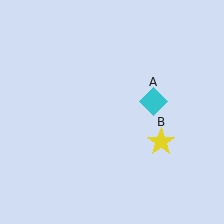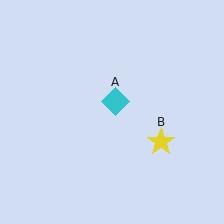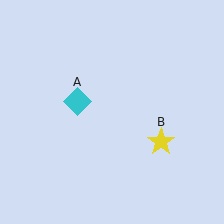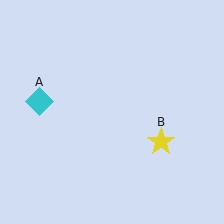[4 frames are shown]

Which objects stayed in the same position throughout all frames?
Yellow star (object B) remained stationary.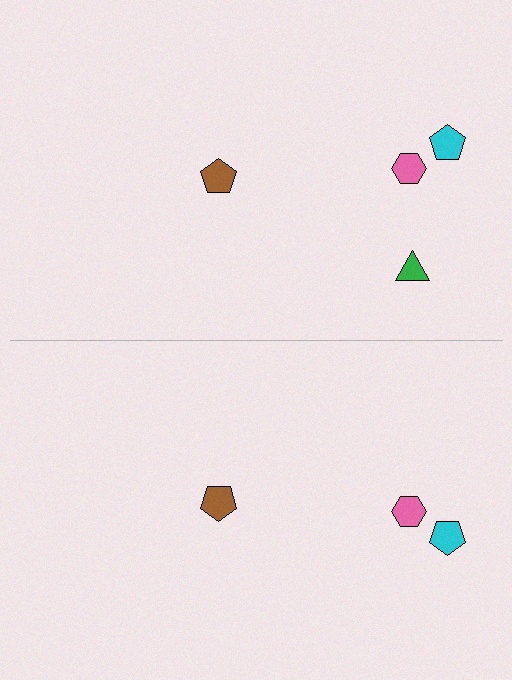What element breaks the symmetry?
A green triangle is missing from the bottom side.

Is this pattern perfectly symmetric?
No, the pattern is not perfectly symmetric. A green triangle is missing from the bottom side.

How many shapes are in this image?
There are 7 shapes in this image.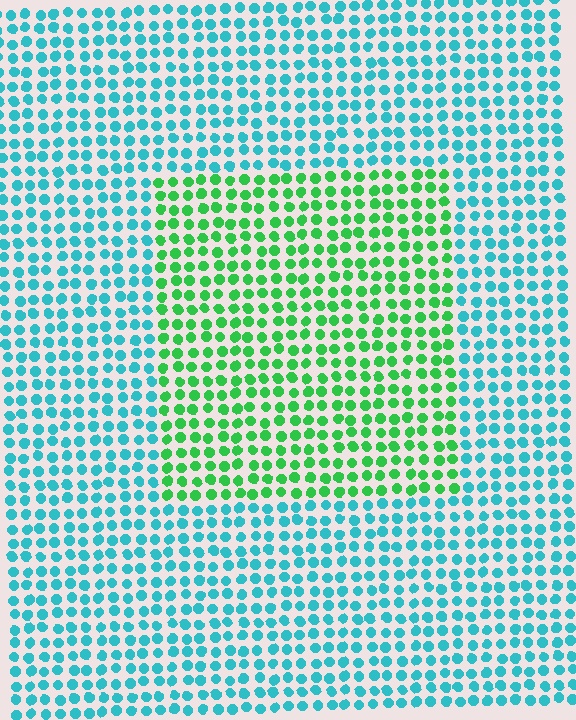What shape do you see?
I see a rectangle.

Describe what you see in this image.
The image is filled with small cyan elements in a uniform arrangement. A rectangle-shaped region is visible where the elements are tinted to a slightly different hue, forming a subtle color boundary.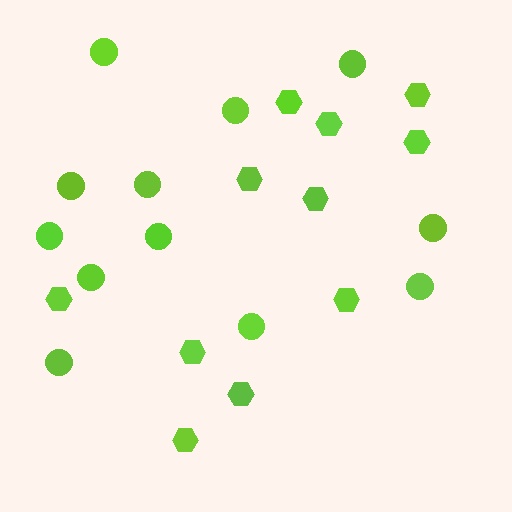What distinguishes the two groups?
There are 2 groups: one group of hexagons (11) and one group of circles (12).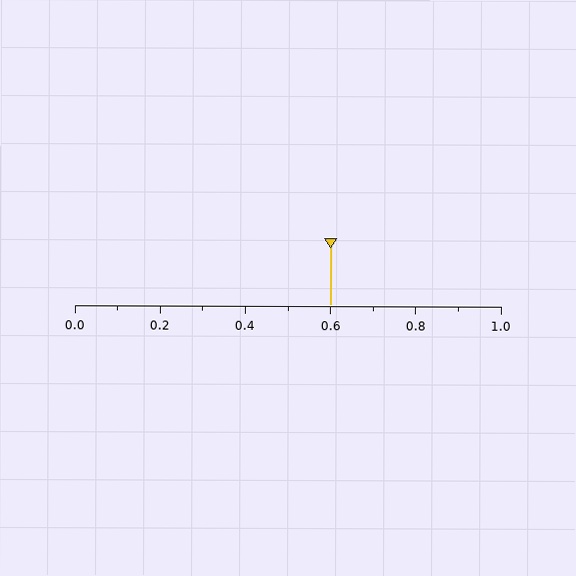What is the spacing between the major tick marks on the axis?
The major ticks are spaced 0.2 apart.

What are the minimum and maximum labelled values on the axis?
The axis runs from 0.0 to 1.0.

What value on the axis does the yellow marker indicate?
The marker indicates approximately 0.6.